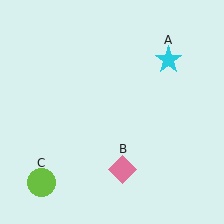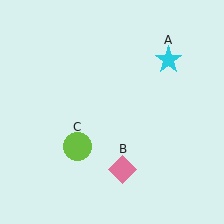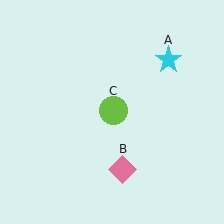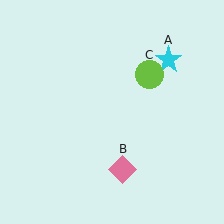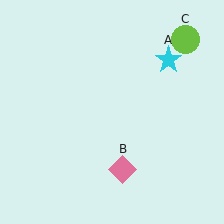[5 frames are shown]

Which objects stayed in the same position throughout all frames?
Cyan star (object A) and pink diamond (object B) remained stationary.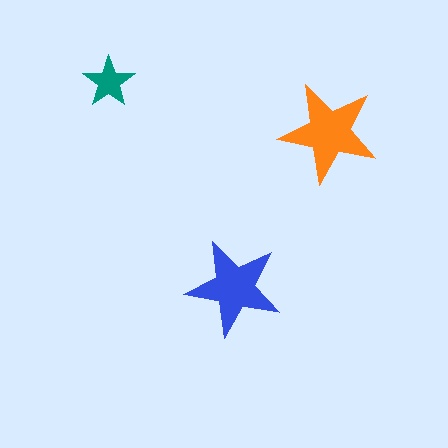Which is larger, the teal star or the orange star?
The orange one.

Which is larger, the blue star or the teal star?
The blue one.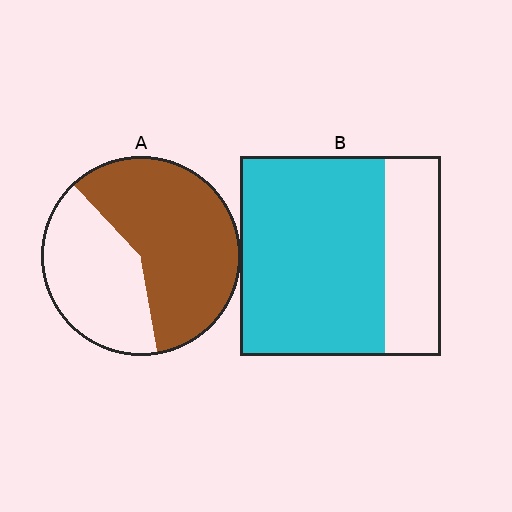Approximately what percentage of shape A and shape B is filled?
A is approximately 60% and B is approximately 70%.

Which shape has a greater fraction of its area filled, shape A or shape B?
Shape B.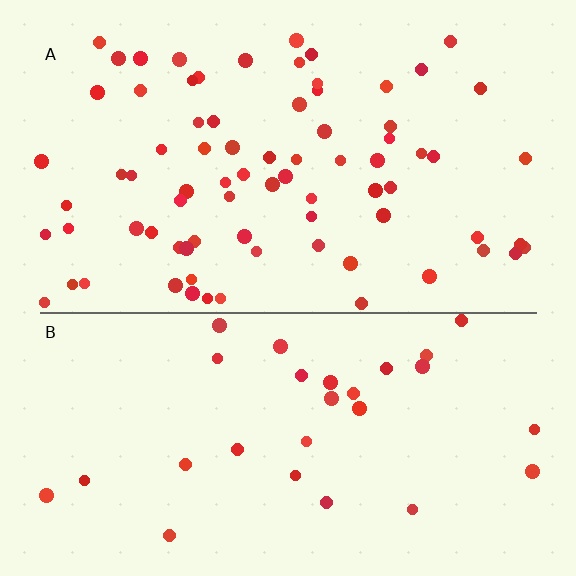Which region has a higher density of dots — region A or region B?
A (the top).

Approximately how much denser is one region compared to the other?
Approximately 2.7× — region A over region B.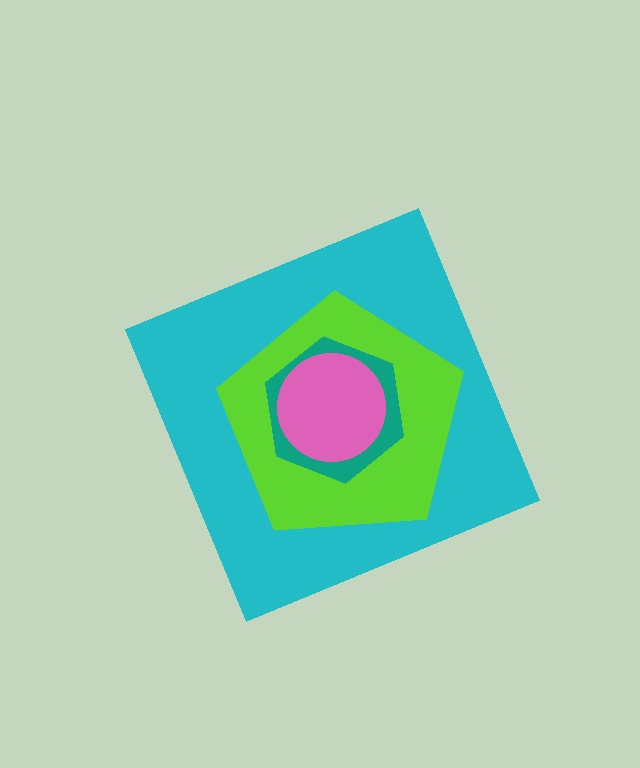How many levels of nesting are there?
4.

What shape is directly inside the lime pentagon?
The teal hexagon.